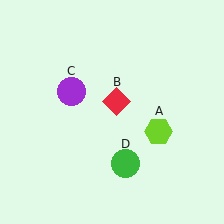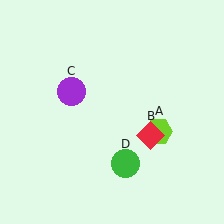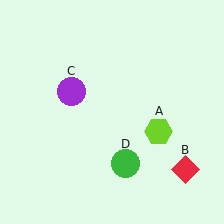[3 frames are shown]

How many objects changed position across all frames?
1 object changed position: red diamond (object B).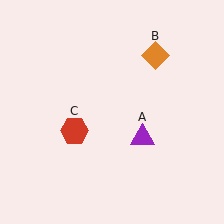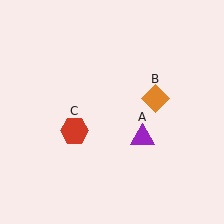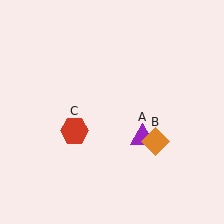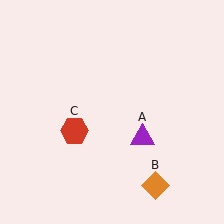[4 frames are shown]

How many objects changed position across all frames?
1 object changed position: orange diamond (object B).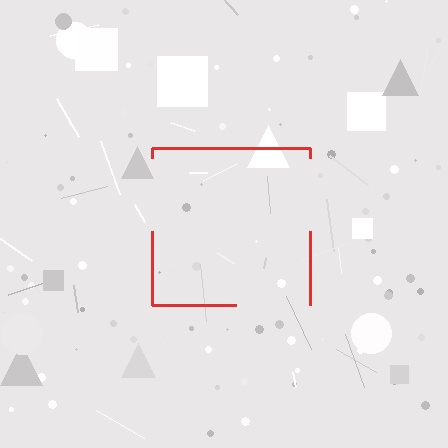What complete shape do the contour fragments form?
The contour fragments form a square.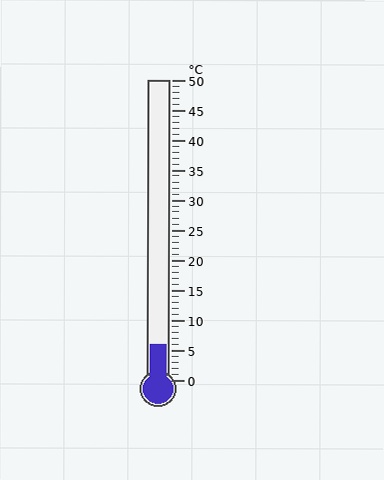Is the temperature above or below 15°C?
The temperature is below 15°C.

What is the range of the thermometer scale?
The thermometer scale ranges from 0°C to 50°C.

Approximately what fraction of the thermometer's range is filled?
The thermometer is filled to approximately 10% of its range.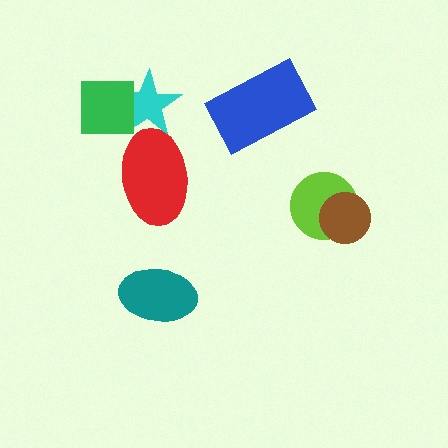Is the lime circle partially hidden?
Yes, it is partially covered by another shape.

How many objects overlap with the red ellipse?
1 object overlaps with the red ellipse.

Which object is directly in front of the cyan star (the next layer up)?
The green square is directly in front of the cyan star.